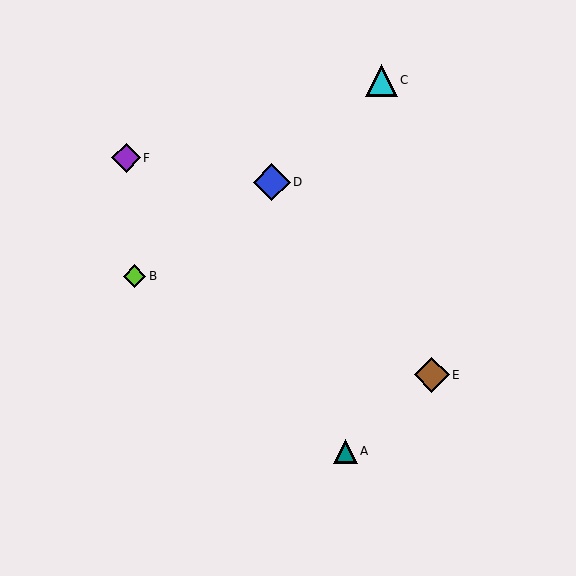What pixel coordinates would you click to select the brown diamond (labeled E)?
Click at (432, 375) to select the brown diamond E.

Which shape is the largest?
The blue diamond (labeled D) is the largest.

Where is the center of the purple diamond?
The center of the purple diamond is at (126, 158).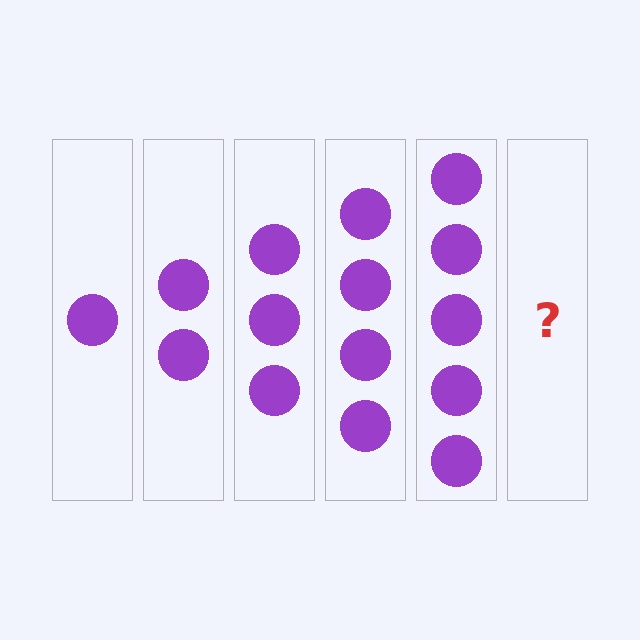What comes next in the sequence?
The next element should be 6 circles.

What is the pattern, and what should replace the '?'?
The pattern is that each step adds one more circle. The '?' should be 6 circles.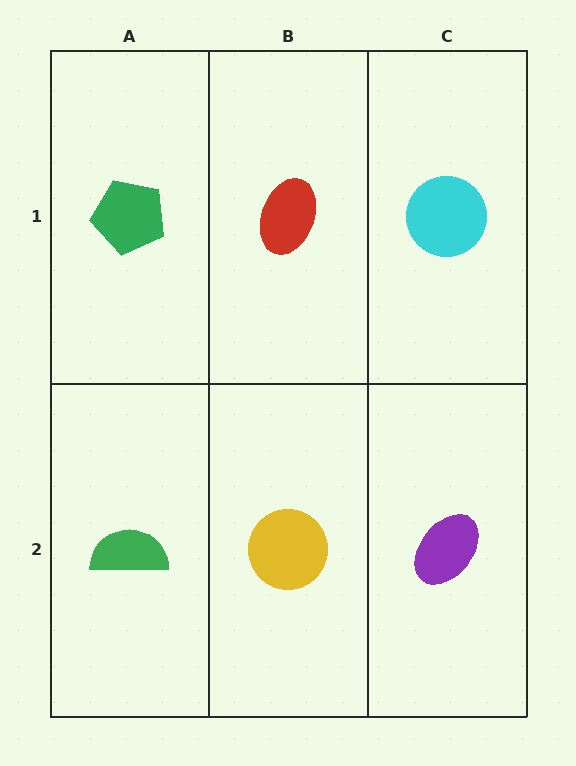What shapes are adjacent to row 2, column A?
A green pentagon (row 1, column A), a yellow circle (row 2, column B).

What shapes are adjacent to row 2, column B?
A red ellipse (row 1, column B), a green semicircle (row 2, column A), a purple ellipse (row 2, column C).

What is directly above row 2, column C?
A cyan circle.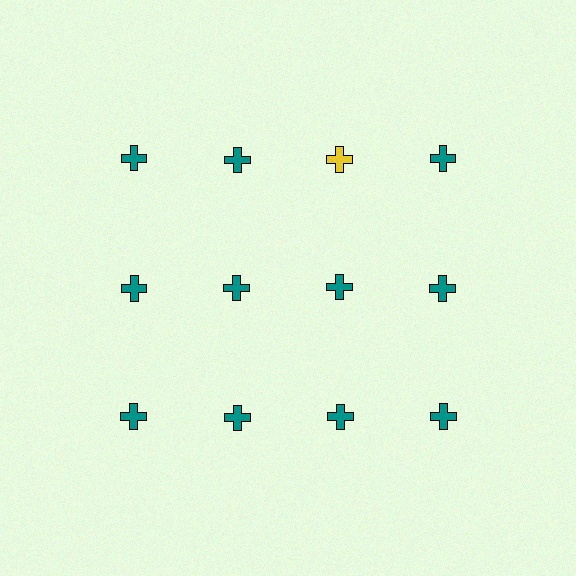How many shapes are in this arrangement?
There are 12 shapes arranged in a grid pattern.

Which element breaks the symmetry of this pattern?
The yellow cross in the top row, center column breaks the symmetry. All other shapes are teal crosses.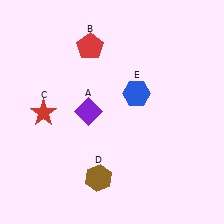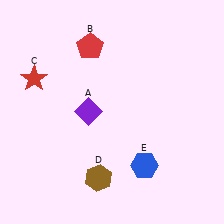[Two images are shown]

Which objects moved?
The objects that moved are: the red star (C), the blue hexagon (E).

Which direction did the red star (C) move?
The red star (C) moved up.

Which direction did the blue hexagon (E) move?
The blue hexagon (E) moved down.